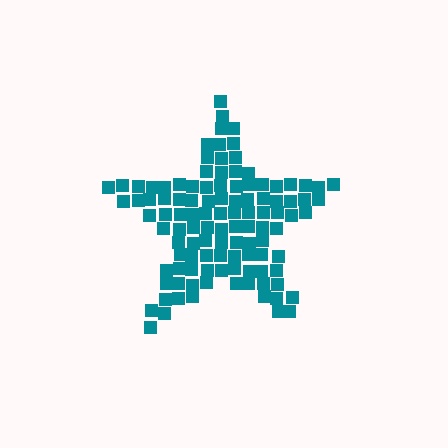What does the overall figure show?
The overall figure shows a star.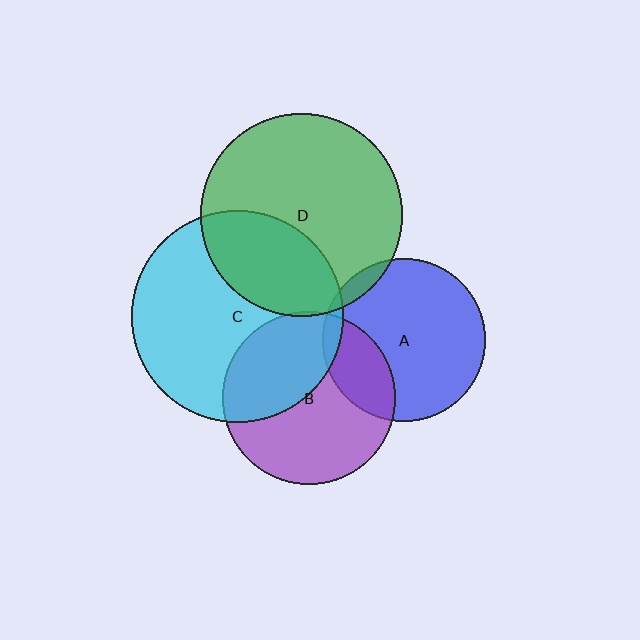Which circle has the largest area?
Circle C (cyan).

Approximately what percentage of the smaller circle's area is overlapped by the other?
Approximately 5%.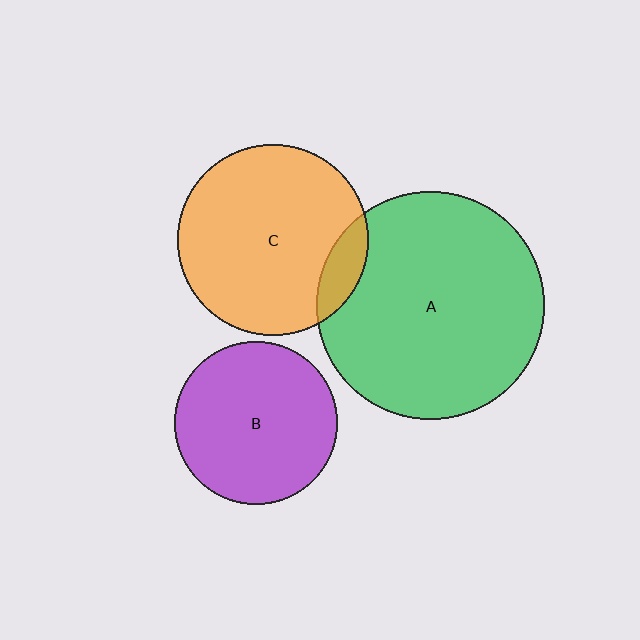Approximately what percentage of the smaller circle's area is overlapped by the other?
Approximately 10%.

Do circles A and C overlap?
Yes.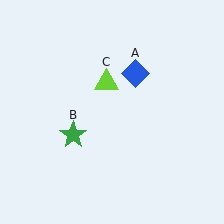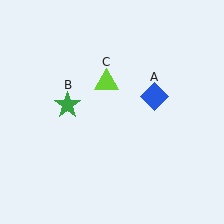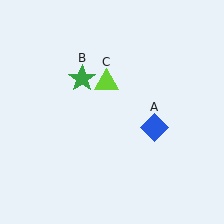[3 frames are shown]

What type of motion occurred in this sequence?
The blue diamond (object A), green star (object B) rotated clockwise around the center of the scene.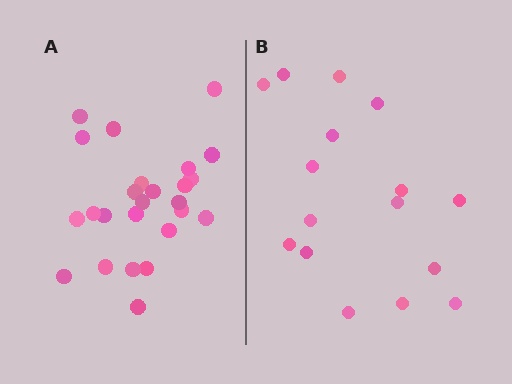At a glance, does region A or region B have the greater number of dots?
Region A (the left region) has more dots.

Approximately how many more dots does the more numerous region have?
Region A has roughly 8 or so more dots than region B.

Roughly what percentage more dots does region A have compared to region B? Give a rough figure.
About 55% more.